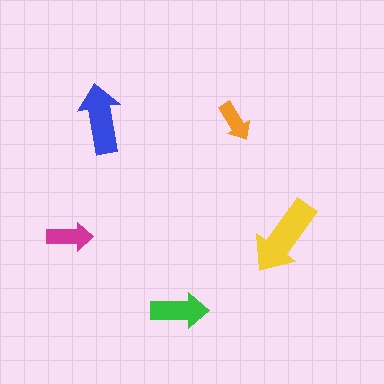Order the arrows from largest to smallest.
the yellow one, the blue one, the green one, the magenta one, the orange one.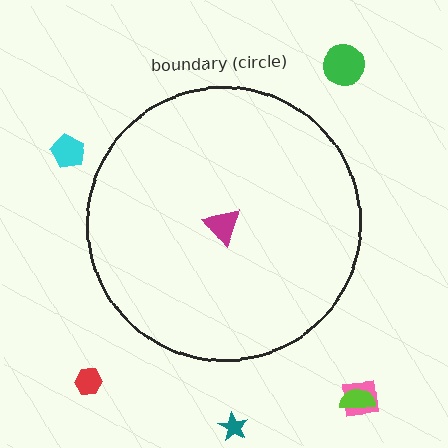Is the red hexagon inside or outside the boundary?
Outside.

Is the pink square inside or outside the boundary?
Outside.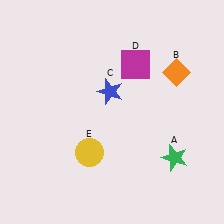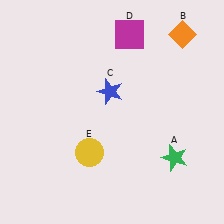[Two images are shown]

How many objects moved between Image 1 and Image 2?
2 objects moved between the two images.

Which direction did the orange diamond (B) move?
The orange diamond (B) moved up.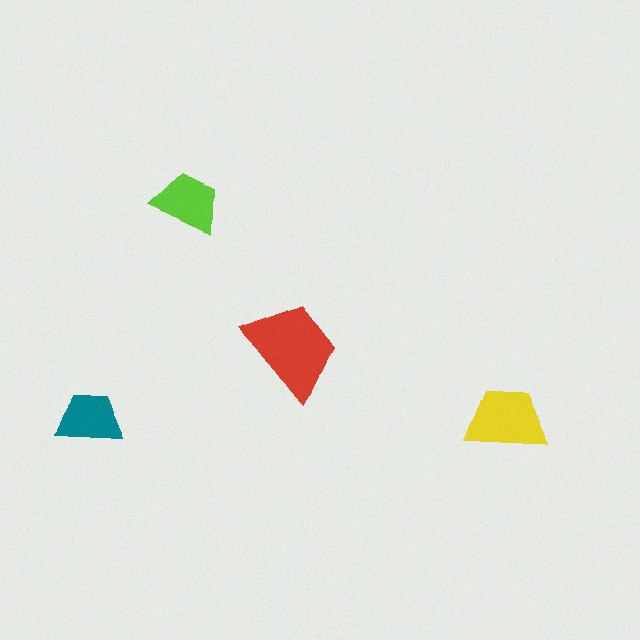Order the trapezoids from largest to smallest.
the red one, the yellow one, the lime one, the teal one.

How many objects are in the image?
There are 4 objects in the image.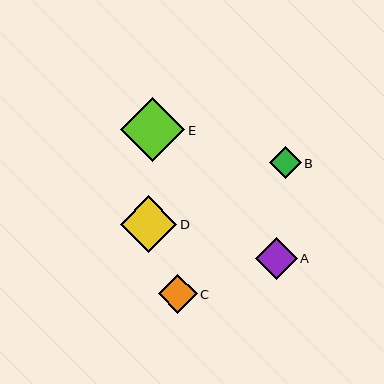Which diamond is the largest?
Diamond E is the largest with a size of approximately 65 pixels.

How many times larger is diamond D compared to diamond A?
Diamond D is approximately 1.4 times the size of diamond A.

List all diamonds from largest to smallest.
From largest to smallest: E, D, A, C, B.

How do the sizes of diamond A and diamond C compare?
Diamond A and diamond C are approximately the same size.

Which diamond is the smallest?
Diamond B is the smallest with a size of approximately 32 pixels.